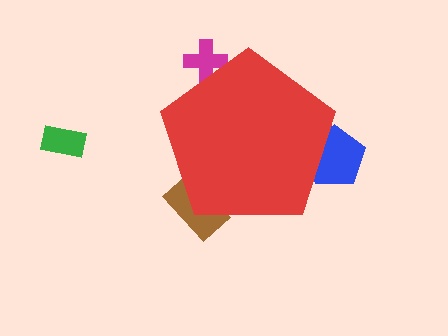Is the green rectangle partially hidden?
No, the green rectangle is fully visible.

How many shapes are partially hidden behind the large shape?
3 shapes are partially hidden.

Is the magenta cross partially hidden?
Yes, the magenta cross is partially hidden behind the red pentagon.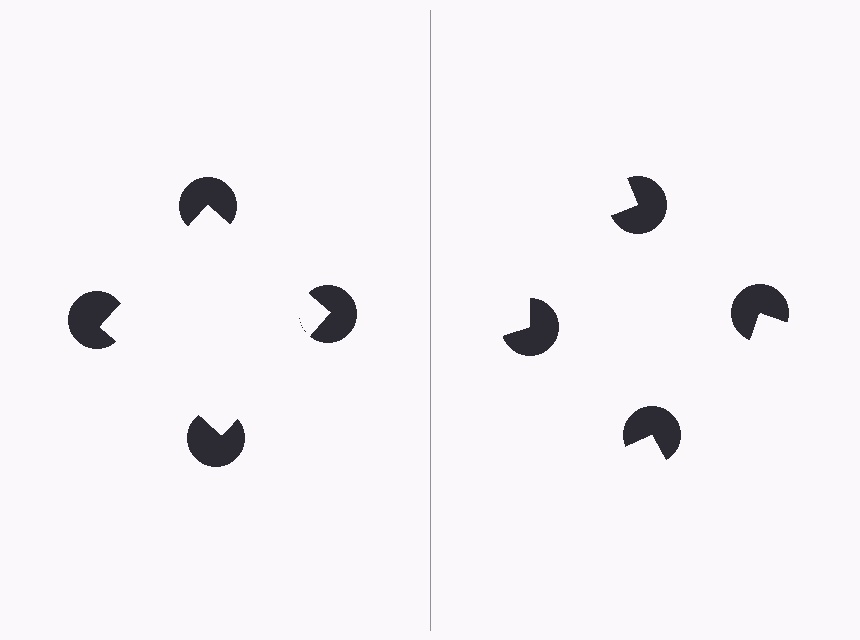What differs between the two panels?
The pac-man discs are positioned identically on both sides; only the wedge orientations differ. On the left they align to a square; on the right they are misaligned.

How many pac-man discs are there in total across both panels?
8 — 4 on each side.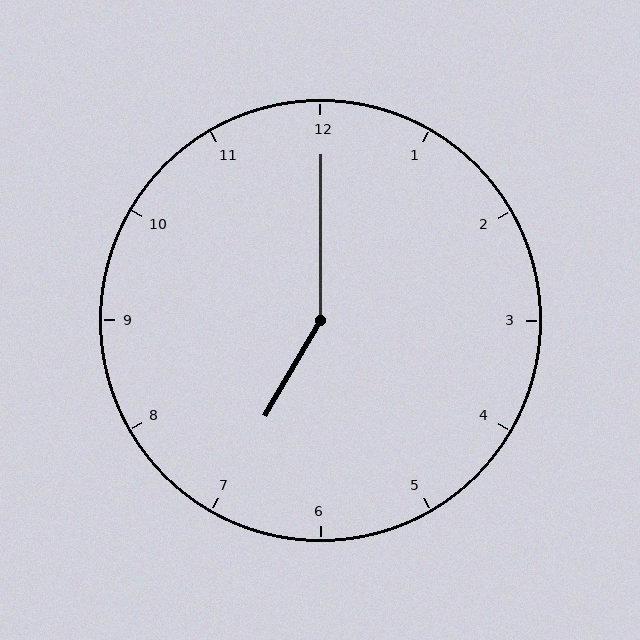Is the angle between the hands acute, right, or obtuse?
It is obtuse.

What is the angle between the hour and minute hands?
Approximately 150 degrees.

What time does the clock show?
7:00.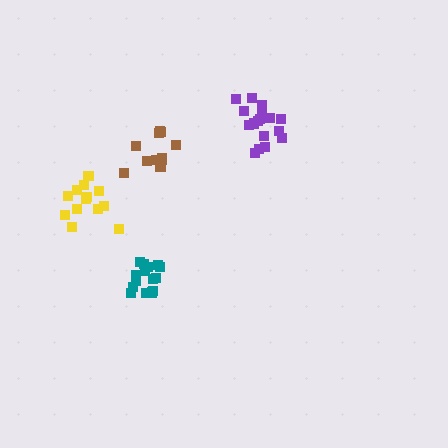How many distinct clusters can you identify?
There are 4 distinct clusters.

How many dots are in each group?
Group 1: 11 dots, Group 2: 17 dots, Group 3: 15 dots, Group 4: 13 dots (56 total).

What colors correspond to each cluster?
The clusters are colored: brown, purple, teal, yellow.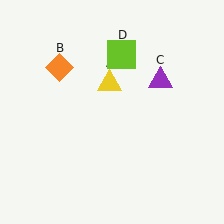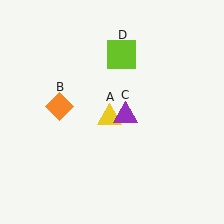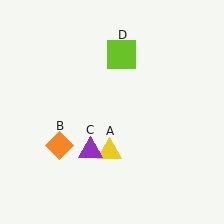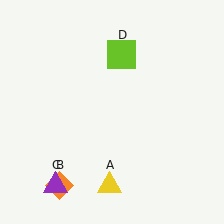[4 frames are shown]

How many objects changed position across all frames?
3 objects changed position: yellow triangle (object A), orange diamond (object B), purple triangle (object C).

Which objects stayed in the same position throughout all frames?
Lime square (object D) remained stationary.